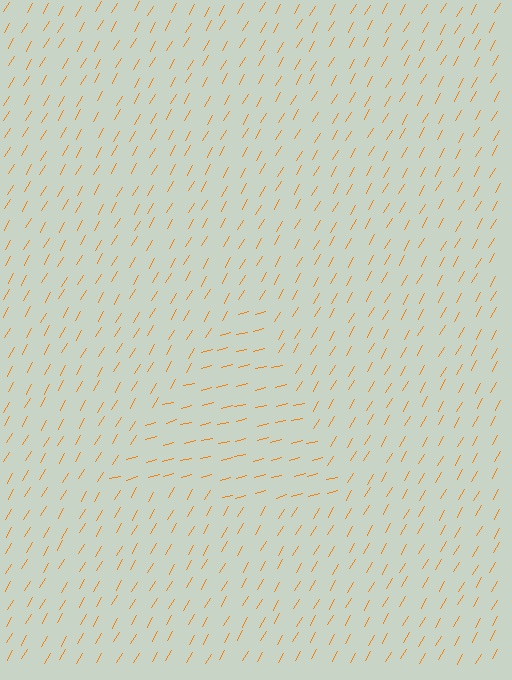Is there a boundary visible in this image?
Yes, there is a texture boundary formed by a change in line orientation.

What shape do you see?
I see a triangle.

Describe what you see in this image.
The image is filled with small orange line segments. A triangle region in the image has lines oriented differently from the surrounding lines, creating a visible texture boundary.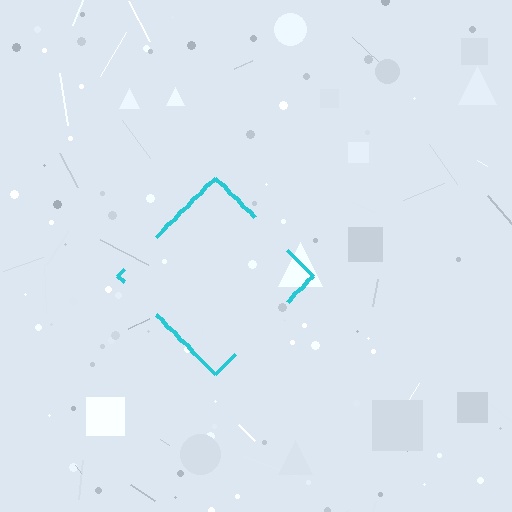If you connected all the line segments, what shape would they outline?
They would outline a diamond.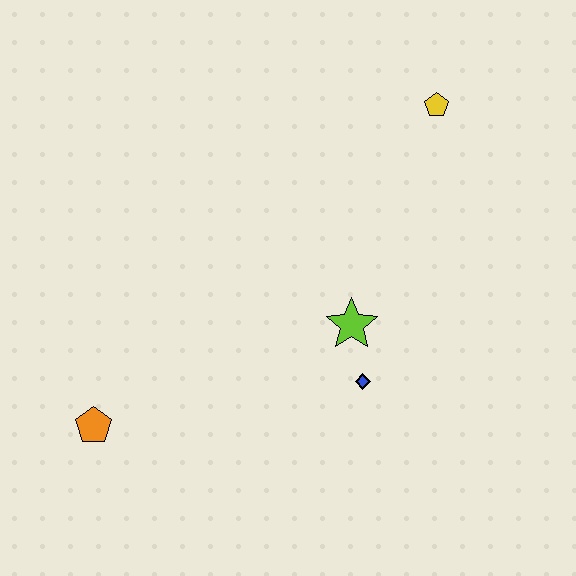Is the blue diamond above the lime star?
No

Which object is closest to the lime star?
The blue diamond is closest to the lime star.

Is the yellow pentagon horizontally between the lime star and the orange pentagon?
No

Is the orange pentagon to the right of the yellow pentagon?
No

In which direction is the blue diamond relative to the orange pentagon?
The blue diamond is to the right of the orange pentagon.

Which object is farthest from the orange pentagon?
The yellow pentagon is farthest from the orange pentagon.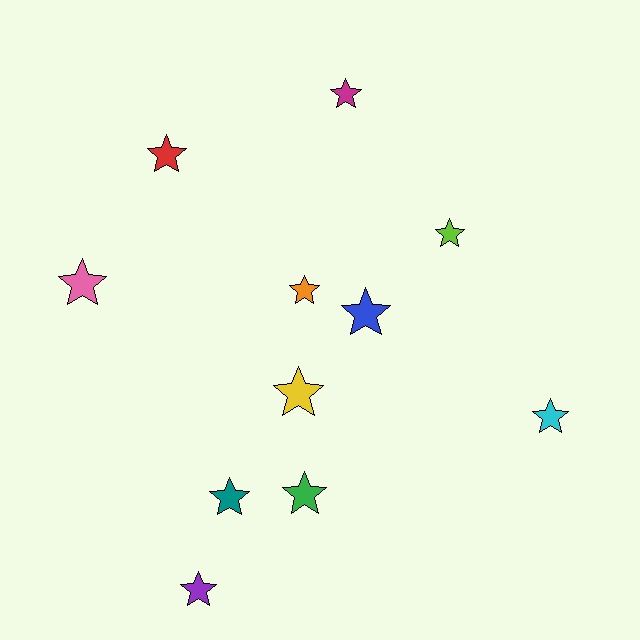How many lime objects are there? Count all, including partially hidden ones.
There is 1 lime object.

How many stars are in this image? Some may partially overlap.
There are 11 stars.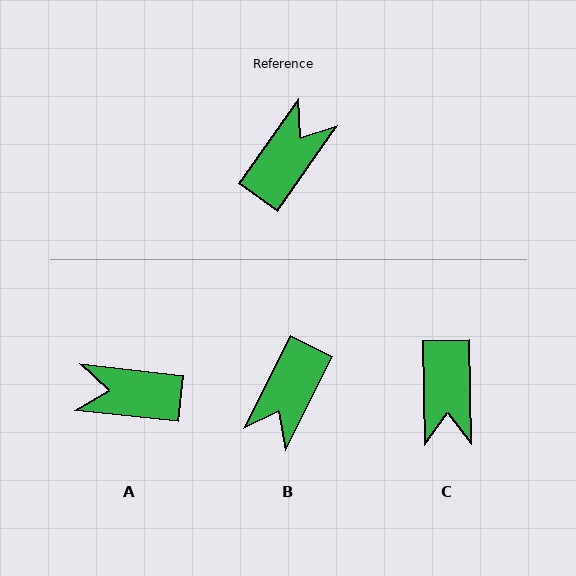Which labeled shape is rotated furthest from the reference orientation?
B, about 172 degrees away.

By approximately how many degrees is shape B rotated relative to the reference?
Approximately 172 degrees clockwise.